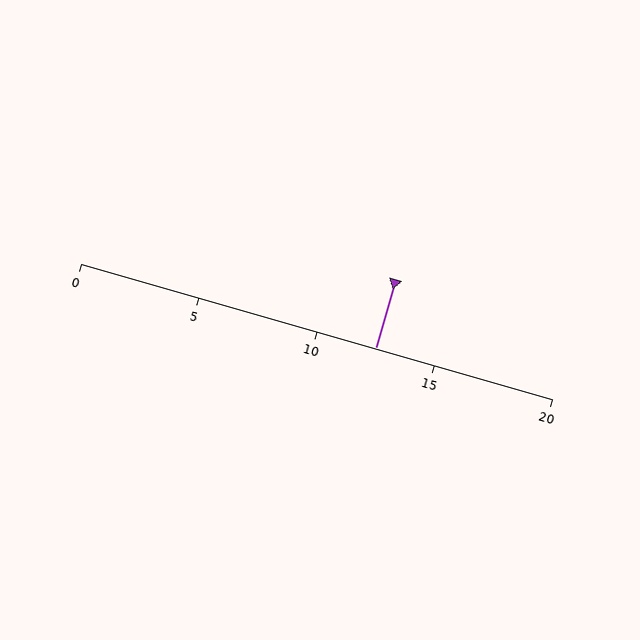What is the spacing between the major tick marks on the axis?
The major ticks are spaced 5 apart.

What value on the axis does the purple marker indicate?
The marker indicates approximately 12.5.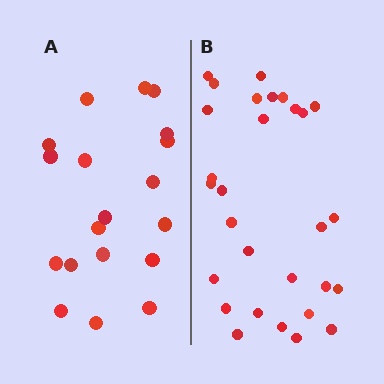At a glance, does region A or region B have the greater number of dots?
Region B (the right region) has more dots.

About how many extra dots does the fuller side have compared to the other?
Region B has roughly 10 or so more dots than region A.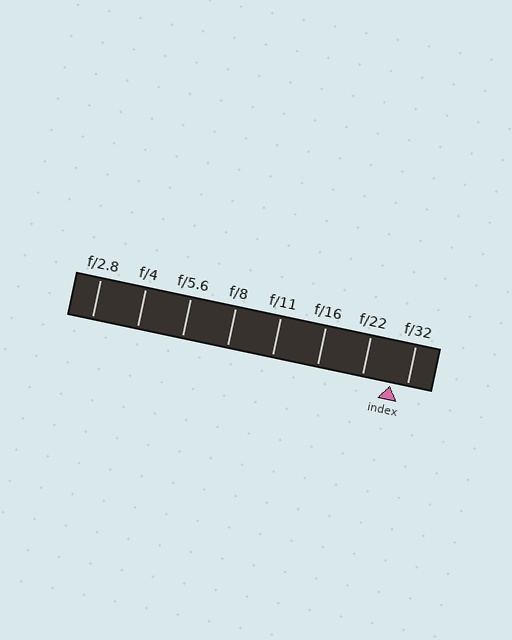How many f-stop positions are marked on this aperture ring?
There are 8 f-stop positions marked.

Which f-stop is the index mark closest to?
The index mark is closest to f/32.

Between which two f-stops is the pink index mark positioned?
The index mark is between f/22 and f/32.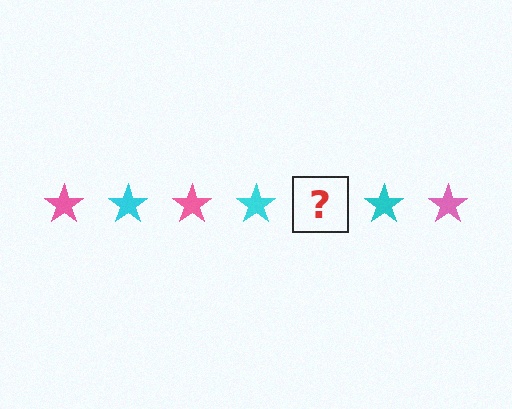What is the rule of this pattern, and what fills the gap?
The rule is that the pattern cycles through pink, cyan stars. The gap should be filled with a pink star.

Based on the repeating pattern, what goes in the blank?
The blank should be a pink star.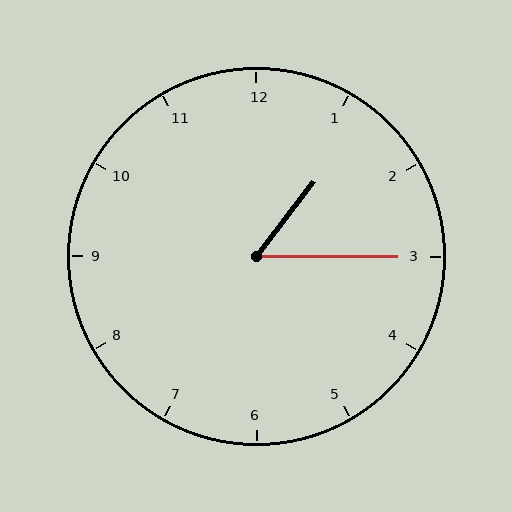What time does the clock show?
1:15.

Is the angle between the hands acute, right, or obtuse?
It is acute.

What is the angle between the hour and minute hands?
Approximately 52 degrees.